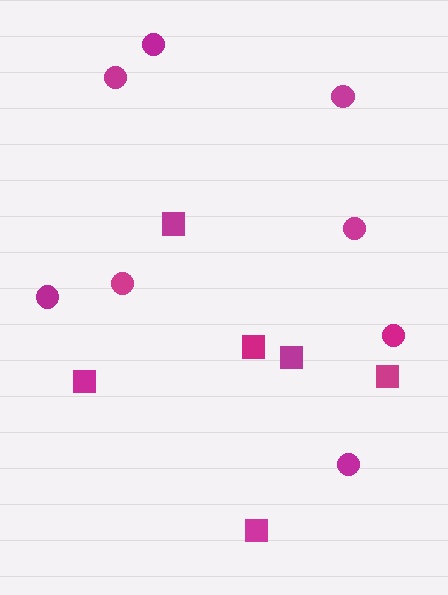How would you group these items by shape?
There are 2 groups: one group of circles (8) and one group of squares (6).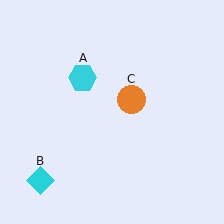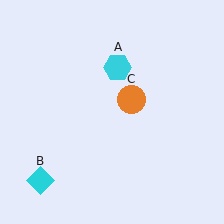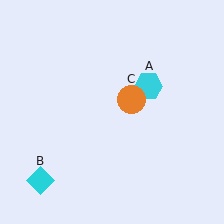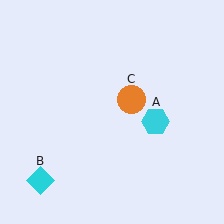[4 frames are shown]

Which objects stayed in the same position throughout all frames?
Cyan diamond (object B) and orange circle (object C) remained stationary.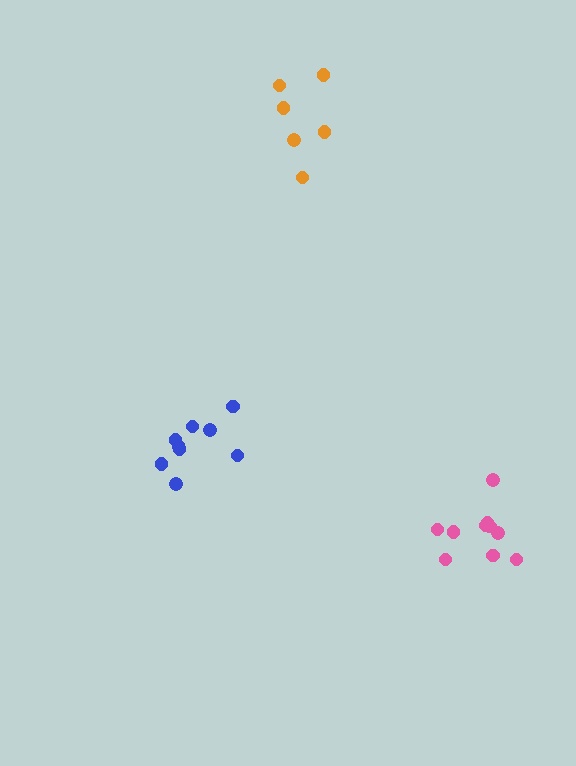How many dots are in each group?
Group 1: 9 dots, Group 2: 6 dots, Group 3: 10 dots (25 total).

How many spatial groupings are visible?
There are 3 spatial groupings.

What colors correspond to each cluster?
The clusters are colored: blue, orange, pink.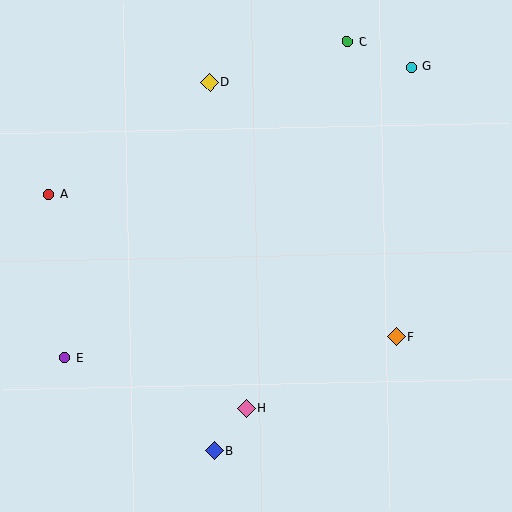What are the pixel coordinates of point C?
Point C is at (347, 42).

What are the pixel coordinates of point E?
Point E is at (65, 358).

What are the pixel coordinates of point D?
Point D is at (209, 82).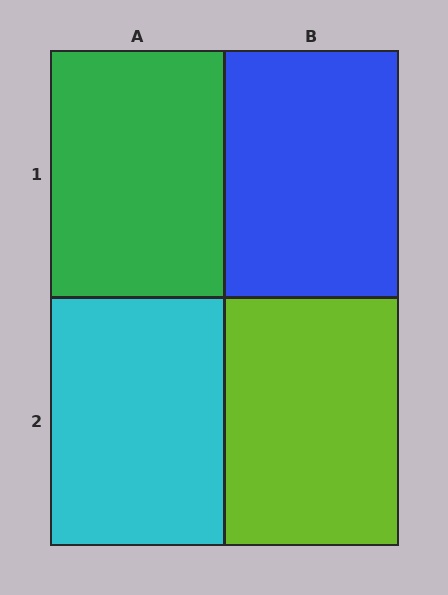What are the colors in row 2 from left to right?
Cyan, lime.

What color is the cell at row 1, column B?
Blue.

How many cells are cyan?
1 cell is cyan.